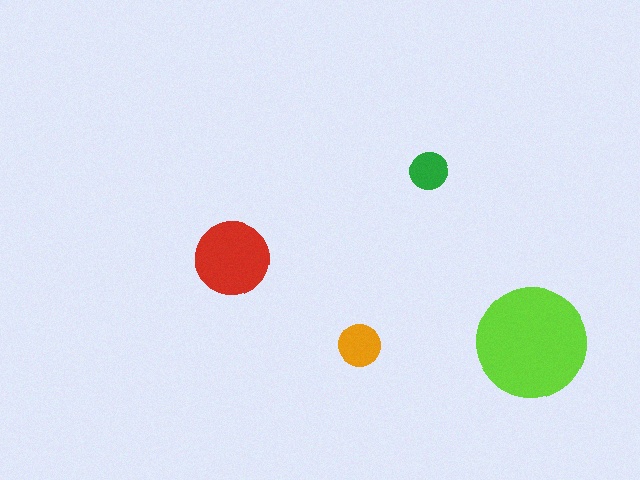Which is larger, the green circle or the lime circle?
The lime one.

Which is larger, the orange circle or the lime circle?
The lime one.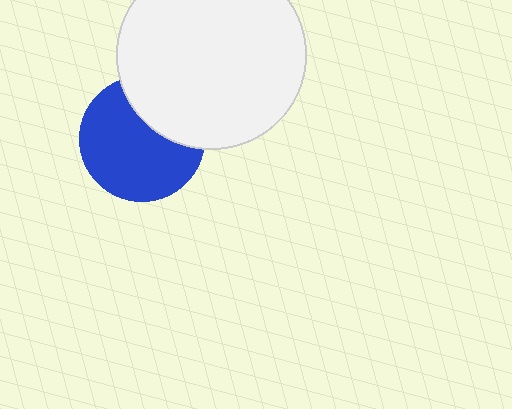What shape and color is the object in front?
The object in front is a white circle.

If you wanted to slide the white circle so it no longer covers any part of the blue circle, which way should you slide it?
Slide it toward the upper-right — that is the most direct way to separate the two shapes.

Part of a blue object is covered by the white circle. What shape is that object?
It is a circle.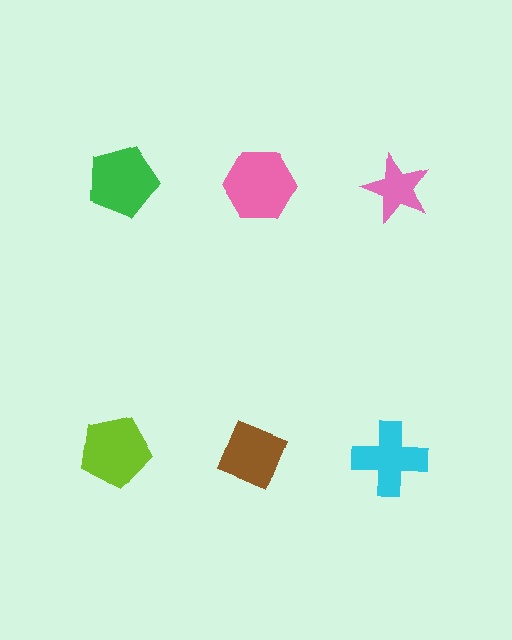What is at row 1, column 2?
A pink hexagon.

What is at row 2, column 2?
A brown diamond.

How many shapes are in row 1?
3 shapes.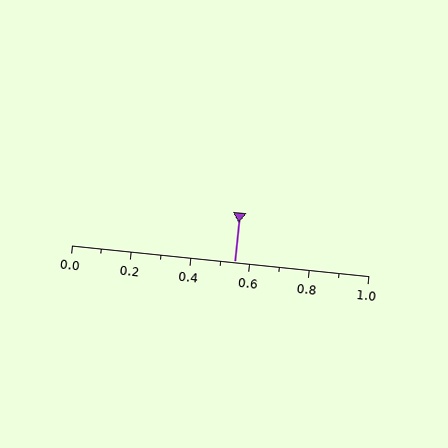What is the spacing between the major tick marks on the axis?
The major ticks are spaced 0.2 apart.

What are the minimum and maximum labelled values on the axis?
The axis runs from 0.0 to 1.0.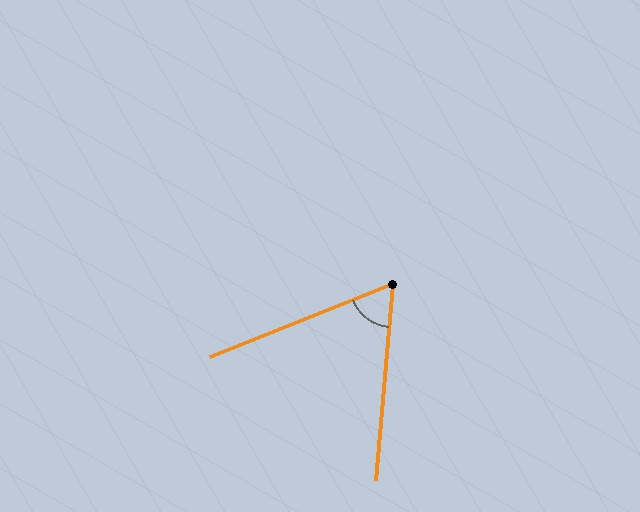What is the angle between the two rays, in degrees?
Approximately 63 degrees.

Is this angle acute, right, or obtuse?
It is acute.